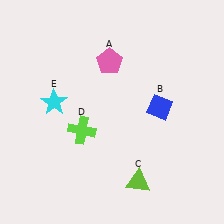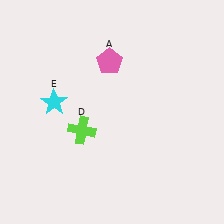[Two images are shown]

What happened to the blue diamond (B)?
The blue diamond (B) was removed in Image 2. It was in the top-right area of Image 1.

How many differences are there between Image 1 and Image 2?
There are 2 differences between the two images.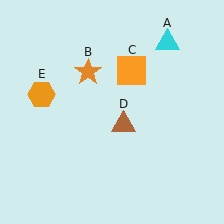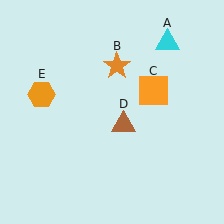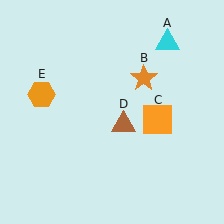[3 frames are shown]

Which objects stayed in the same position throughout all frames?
Cyan triangle (object A) and brown triangle (object D) and orange hexagon (object E) remained stationary.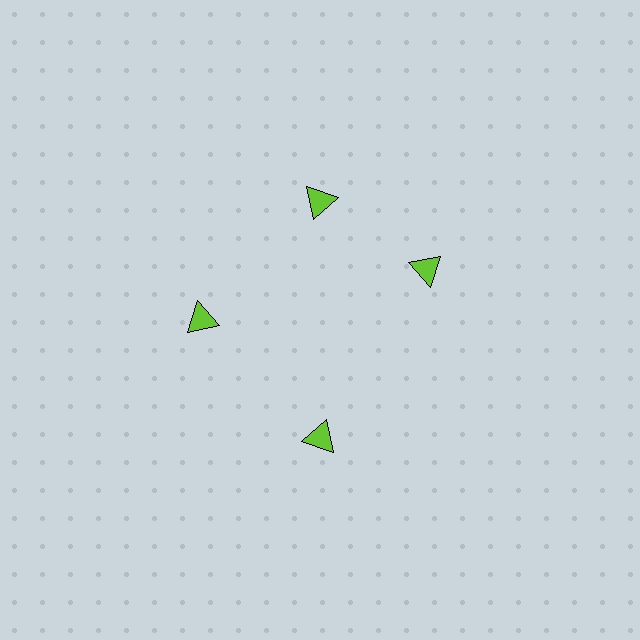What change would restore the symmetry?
The symmetry would be restored by rotating it back into even spacing with its neighbors so that all 4 triangles sit at equal angles and equal distance from the center.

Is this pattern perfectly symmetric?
No. The 4 lime triangles are arranged in a ring, but one element near the 3 o'clock position is rotated out of alignment along the ring, breaking the 4-fold rotational symmetry.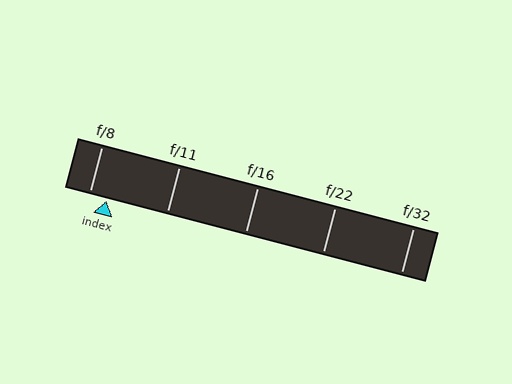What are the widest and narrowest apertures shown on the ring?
The widest aperture shown is f/8 and the narrowest is f/32.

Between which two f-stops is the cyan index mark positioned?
The index mark is between f/8 and f/11.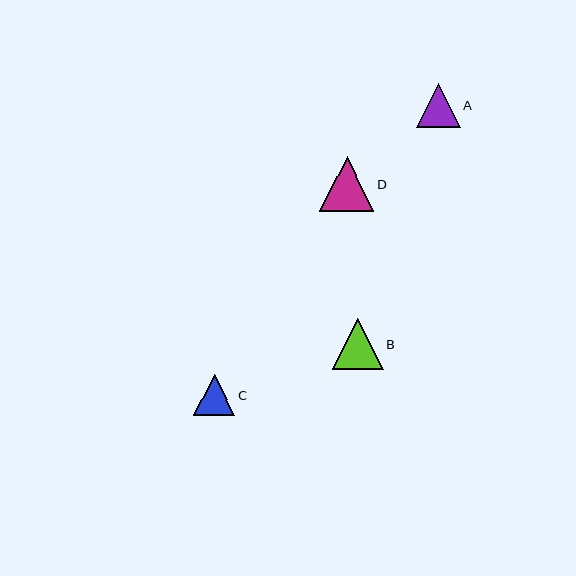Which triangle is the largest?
Triangle D is the largest with a size of approximately 55 pixels.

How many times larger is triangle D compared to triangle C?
Triangle D is approximately 1.3 times the size of triangle C.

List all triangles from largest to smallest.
From largest to smallest: D, B, A, C.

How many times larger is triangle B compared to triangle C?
Triangle B is approximately 1.2 times the size of triangle C.